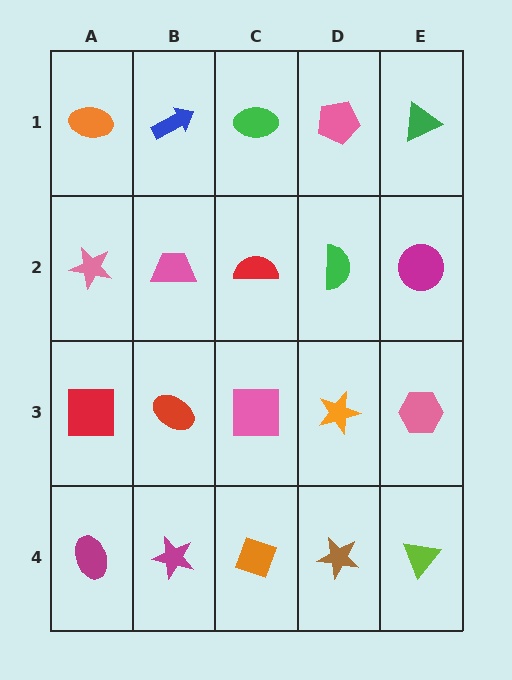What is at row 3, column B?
A red ellipse.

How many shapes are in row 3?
5 shapes.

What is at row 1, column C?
A green ellipse.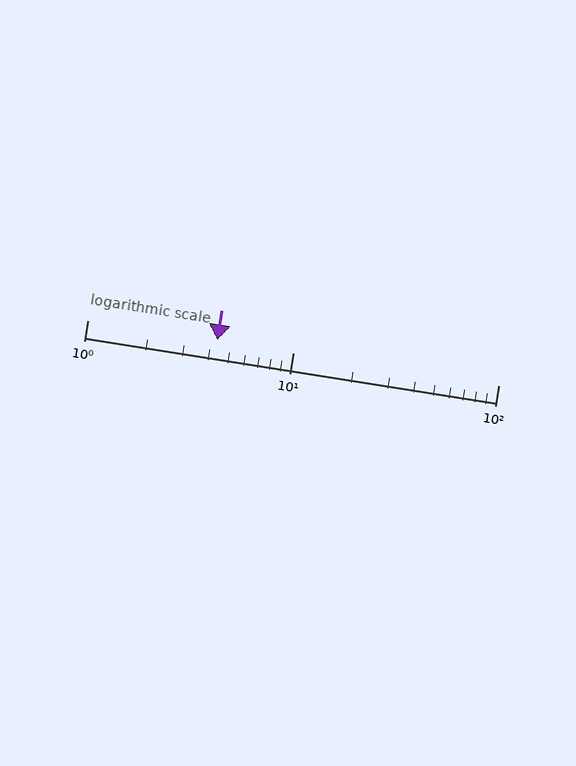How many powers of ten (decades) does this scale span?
The scale spans 2 decades, from 1 to 100.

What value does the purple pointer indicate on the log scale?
The pointer indicates approximately 4.3.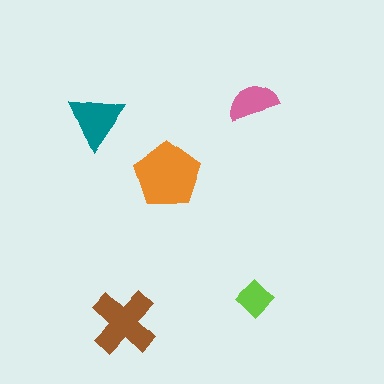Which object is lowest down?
The brown cross is bottommost.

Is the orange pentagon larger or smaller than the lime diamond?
Larger.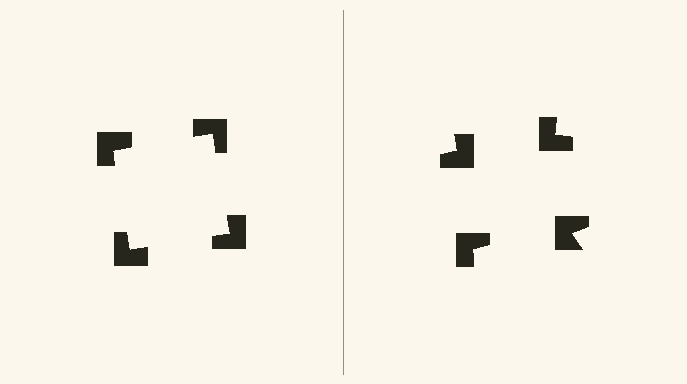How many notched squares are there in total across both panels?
8 — 4 on each side.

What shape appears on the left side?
An illusory square.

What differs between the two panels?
The notched squares are positioned identically on both sides; only the wedge orientations differ. On the left they align to a square; on the right they are misaligned.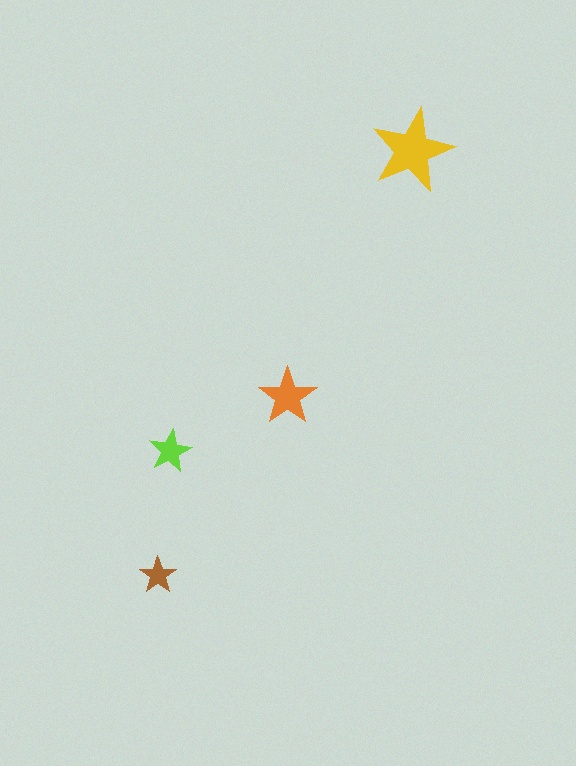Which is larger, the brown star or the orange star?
The orange one.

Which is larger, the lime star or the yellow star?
The yellow one.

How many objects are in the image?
There are 4 objects in the image.